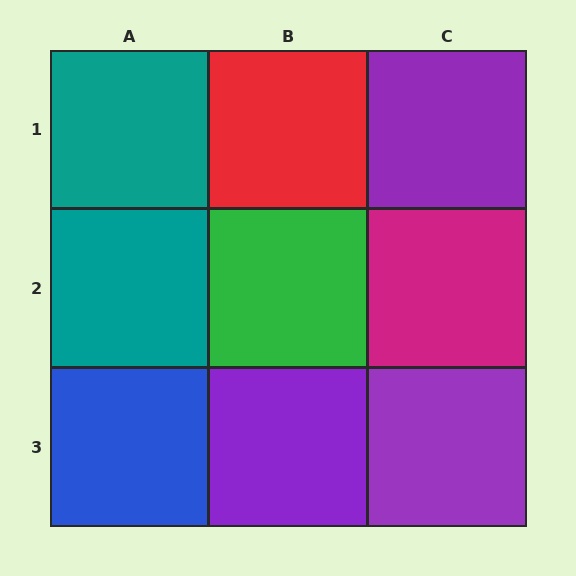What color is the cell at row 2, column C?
Magenta.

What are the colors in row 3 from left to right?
Blue, purple, purple.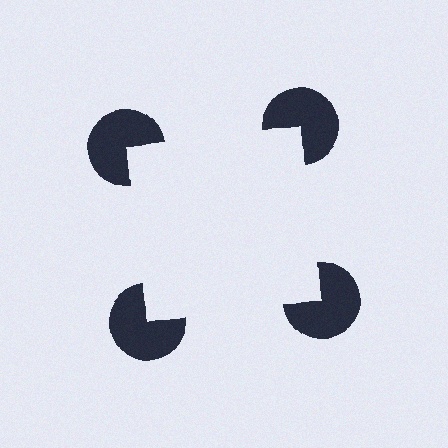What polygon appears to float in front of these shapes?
An illusory square — its edges are inferred from the aligned wedge cuts in the pac-man discs, not physically drawn.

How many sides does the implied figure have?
4 sides.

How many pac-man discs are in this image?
There are 4 — one at each vertex of the illusory square.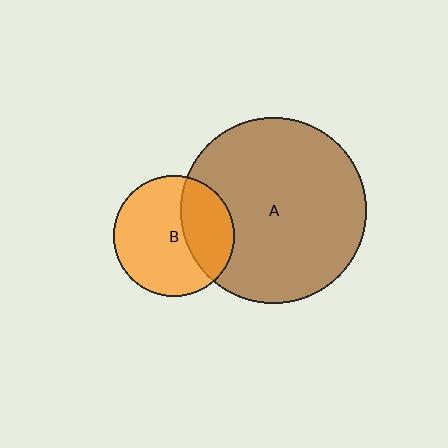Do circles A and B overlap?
Yes.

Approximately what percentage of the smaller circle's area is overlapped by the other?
Approximately 35%.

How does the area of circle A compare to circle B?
Approximately 2.4 times.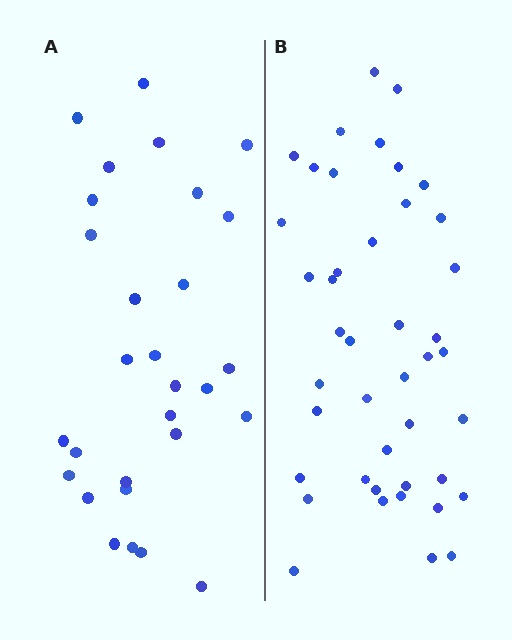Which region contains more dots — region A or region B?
Region B (the right region) has more dots.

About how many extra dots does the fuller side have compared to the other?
Region B has approximately 15 more dots than region A.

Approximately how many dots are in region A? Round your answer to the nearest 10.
About 30 dots. (The exact count is 29, which rounds to 30.)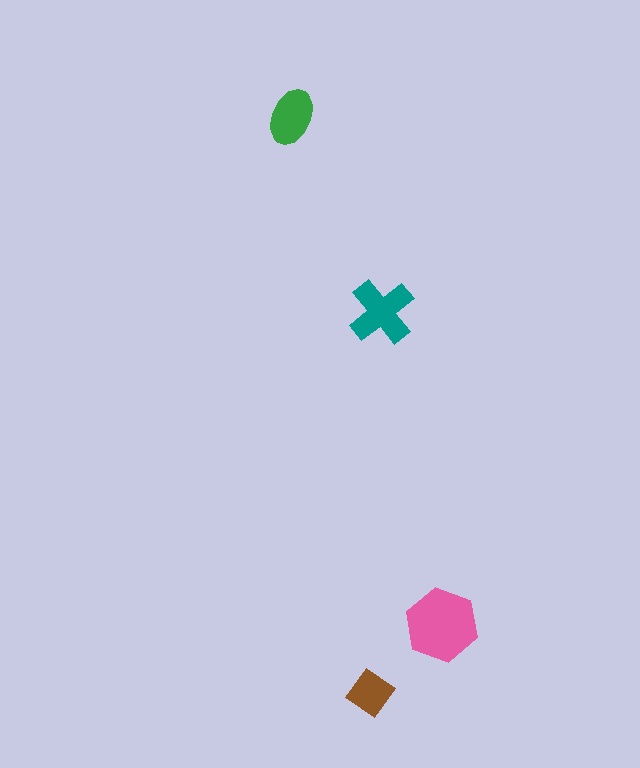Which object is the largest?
The pink hexagon.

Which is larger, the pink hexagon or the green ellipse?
The pink hexagon.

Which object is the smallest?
The brown diamond.